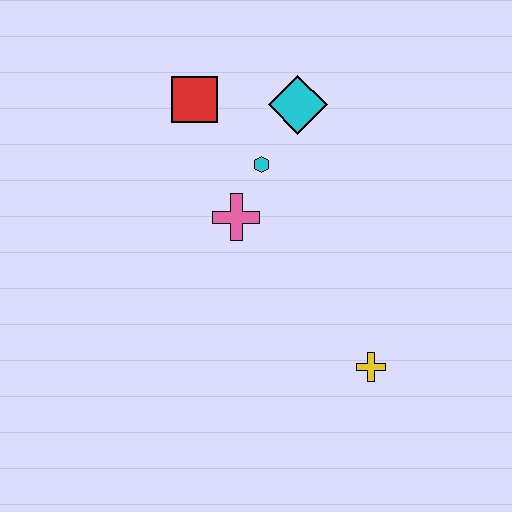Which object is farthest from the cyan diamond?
The yellow cross is farthest from the cyan diamond.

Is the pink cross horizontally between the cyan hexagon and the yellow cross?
No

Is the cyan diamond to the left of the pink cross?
No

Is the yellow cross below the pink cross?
Yes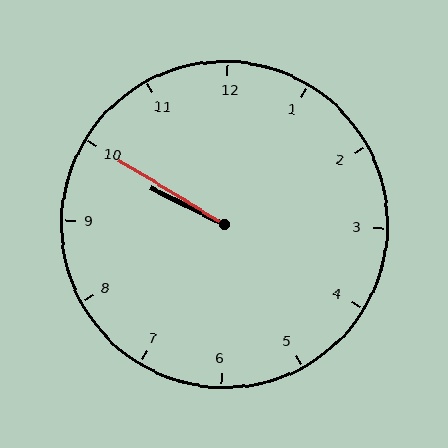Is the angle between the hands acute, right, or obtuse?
It is acute.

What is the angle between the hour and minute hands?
Approximately 5 degrees.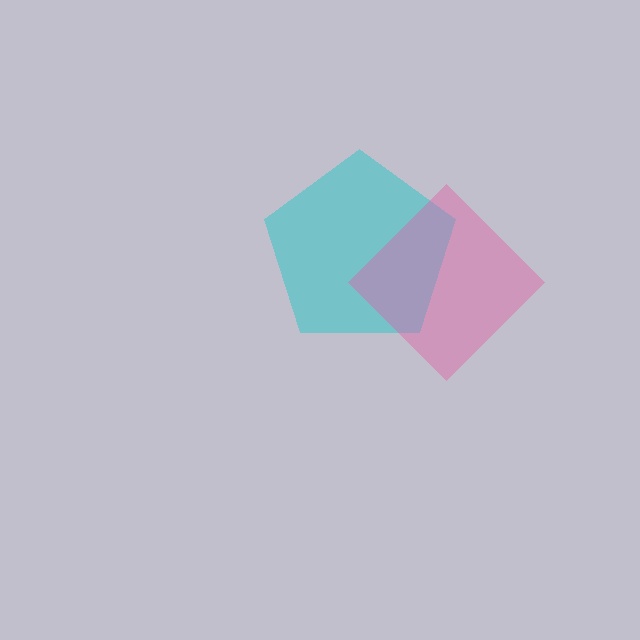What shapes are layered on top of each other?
The layered shapes are: a cyan pentagon, a pink diamond.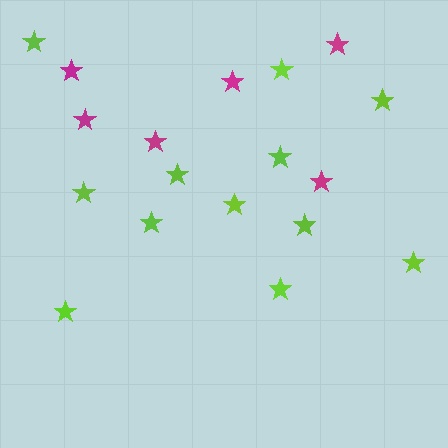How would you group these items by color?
There are 2 groups: one group of magenta stars (6) and one group of lime stars (12).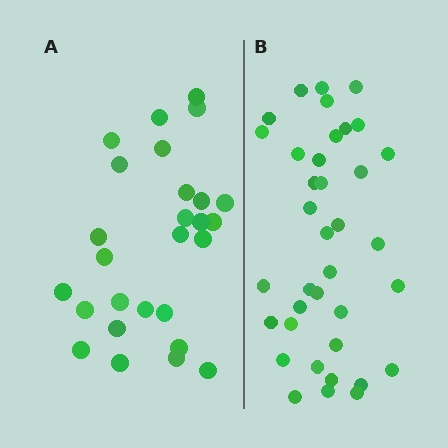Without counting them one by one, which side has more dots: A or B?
Region B (the right region) has more dots.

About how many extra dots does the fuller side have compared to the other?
Region B has roughly 10 or so more dots than region A.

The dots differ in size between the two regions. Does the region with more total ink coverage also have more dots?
No. Region A has more total ink coverage because its dots are larger, but region B actually contains more individual dots. Total area can be misleading — the number of items is what matters here.